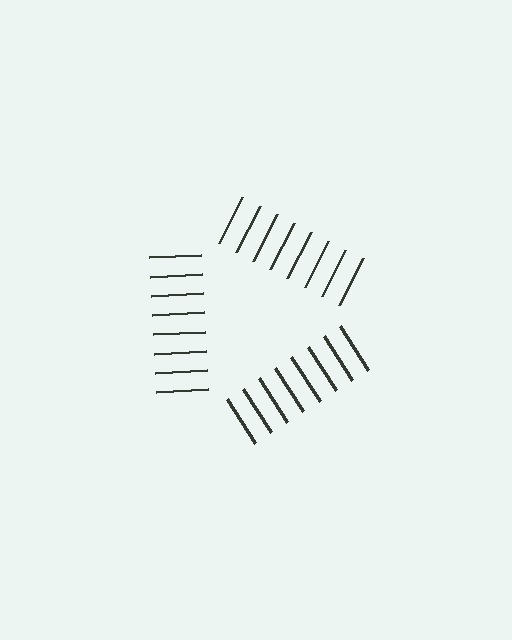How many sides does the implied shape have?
3 sides — the line-ends trace a triangle.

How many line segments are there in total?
24 — 8 along each of the 3 edges.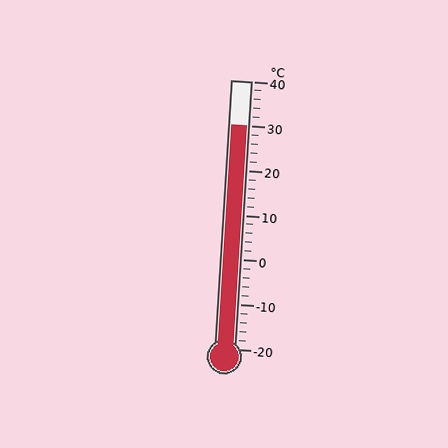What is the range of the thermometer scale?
The thermometer scale ranges from -20°C to 40°C.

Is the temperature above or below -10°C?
The temperature is above -10°C.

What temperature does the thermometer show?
The thermometer shows approximately 30°C.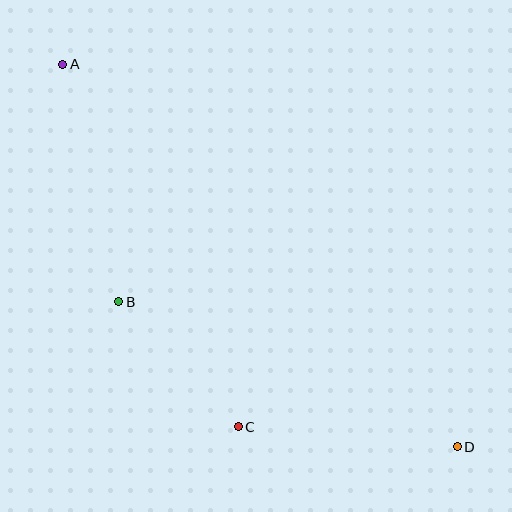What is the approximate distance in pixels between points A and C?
The distance between A and C is approximately 403 pixels.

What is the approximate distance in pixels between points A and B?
The distance between A and B is approximately 244 pixels.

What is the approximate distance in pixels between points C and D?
The distance between C and D is approximately 220 pixels.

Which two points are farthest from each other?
Points A and D are farthest from each other.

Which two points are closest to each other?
Points B and C are closest to each other.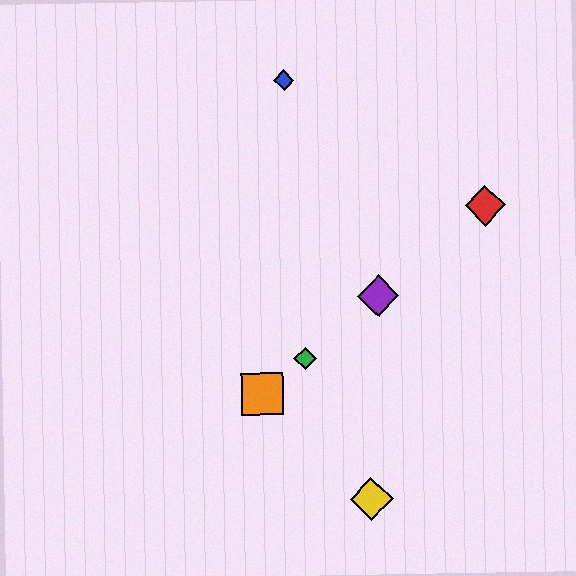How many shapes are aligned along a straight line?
4 shapes (the red diamond, the green diamond, the purple diamond, the orange square) are aligned along a straight line.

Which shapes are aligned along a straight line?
The red diamond, the green diamond, the purple diamond, the orange square are aligned along a straight line.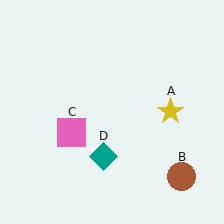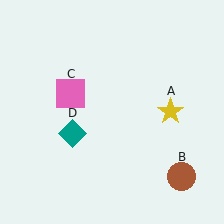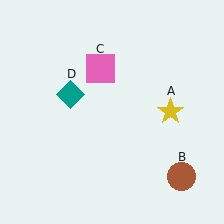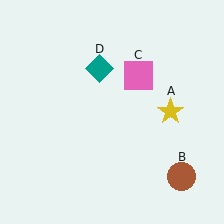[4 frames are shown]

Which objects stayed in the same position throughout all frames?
Yellow star (object A) and brown circle (object B) remained stationary.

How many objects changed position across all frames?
2 objects changed position: pink square (object C), teal diamond (object D).